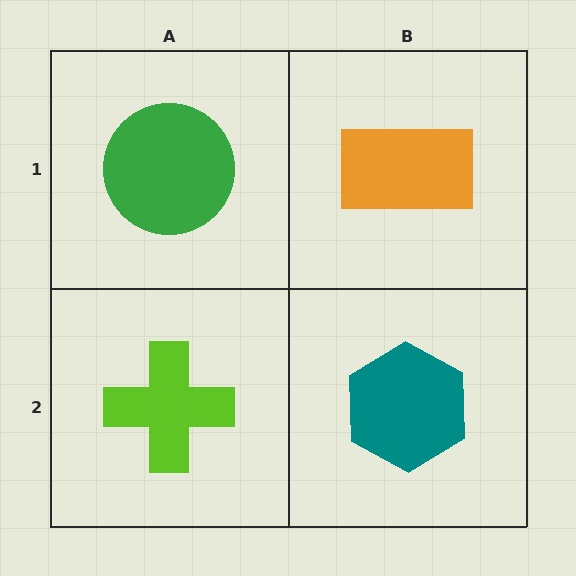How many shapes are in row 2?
2 shapes.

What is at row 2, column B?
A teal hexagon.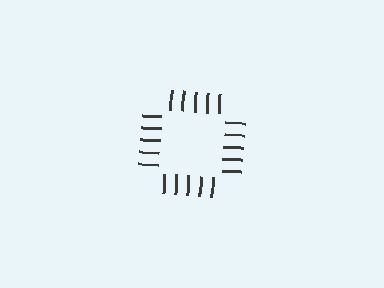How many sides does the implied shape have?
4 sides — the line-ends trace a square.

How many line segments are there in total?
20 — 5 along each of the 4 edges.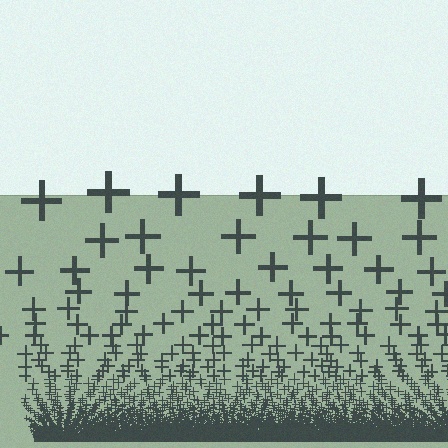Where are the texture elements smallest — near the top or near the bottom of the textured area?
Near the bottom.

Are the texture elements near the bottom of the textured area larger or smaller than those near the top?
Smaller. The gradient is inverted — elements near the bottom are smaller and denser.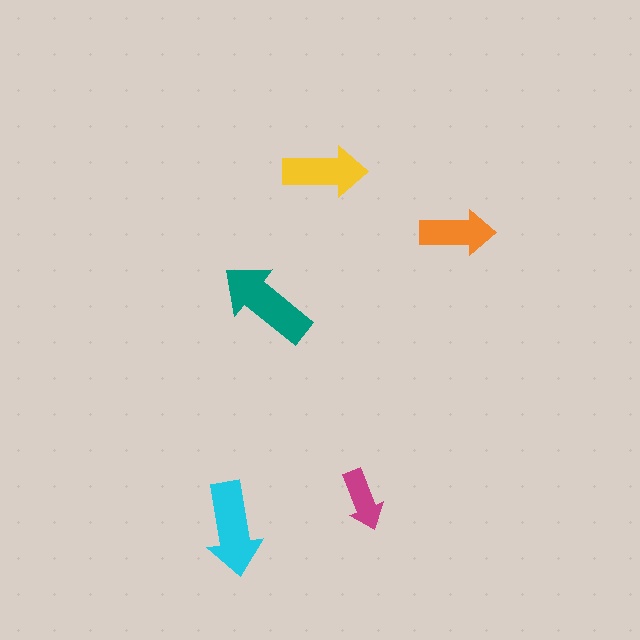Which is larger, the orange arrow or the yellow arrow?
The yellow one.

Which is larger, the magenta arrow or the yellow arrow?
The yellow one.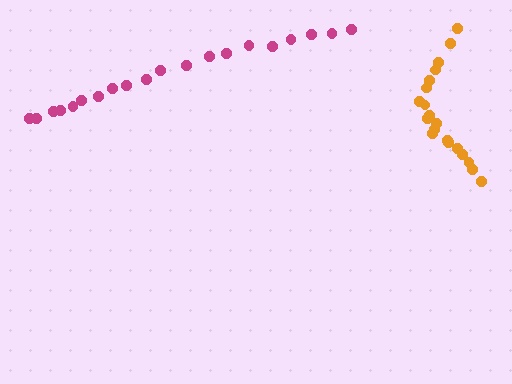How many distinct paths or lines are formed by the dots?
There are 2 distinct paths.